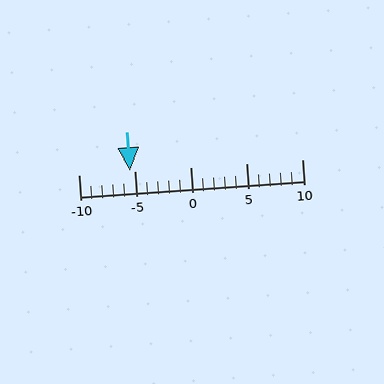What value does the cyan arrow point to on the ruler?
The cyan arrow points to approximately -5.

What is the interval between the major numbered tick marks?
The major tick marks are spaced 5 units apart.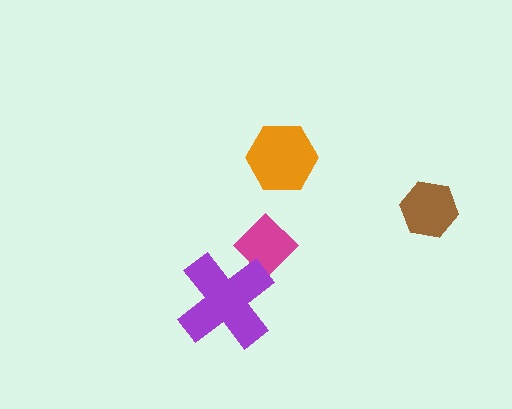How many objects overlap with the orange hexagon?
0 objects overlap with the orange hexagon.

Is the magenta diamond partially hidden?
Yes, it is partially covered by another shape.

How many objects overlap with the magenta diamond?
1 object overlaps with the magenta diamond.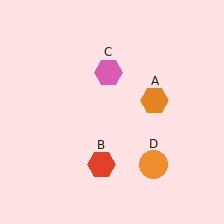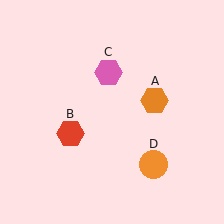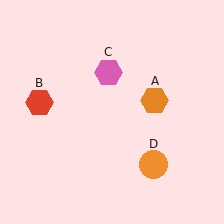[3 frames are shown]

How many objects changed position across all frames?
1 object changed position: red hexagon (object B).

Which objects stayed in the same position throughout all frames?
Orange hexagon (object A) and pink hexagon (object C) and orange circle (object D) remained stationary.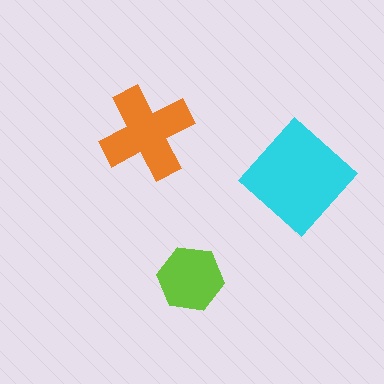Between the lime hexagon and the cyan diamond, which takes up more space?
The cyan diamond.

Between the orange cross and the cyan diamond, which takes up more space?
The cyan diamond.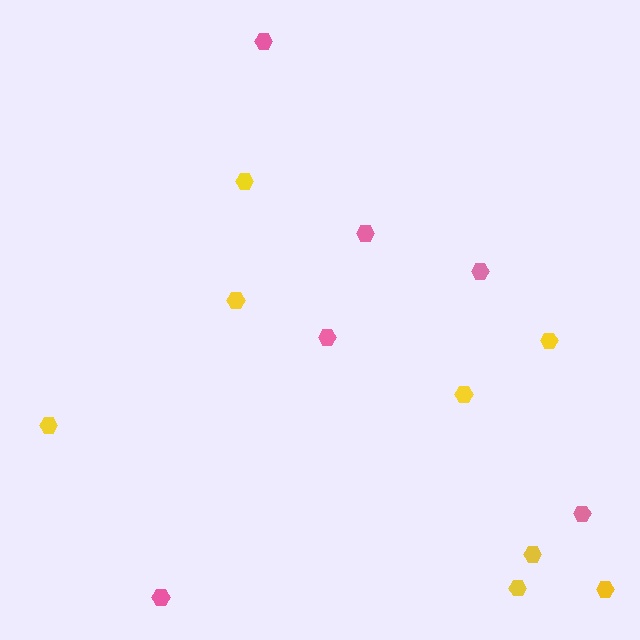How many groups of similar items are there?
There are 2 groups: one group of pink hexagons (6) and one group of yellow hexagons (8).